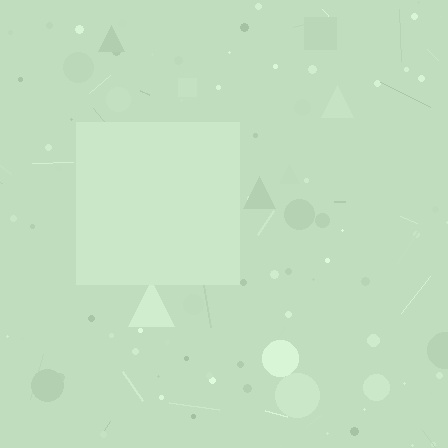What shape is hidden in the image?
A square is hidden in the image.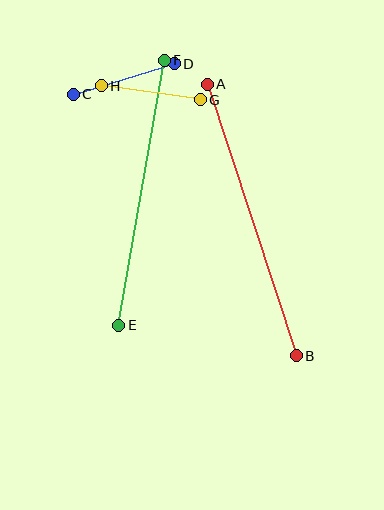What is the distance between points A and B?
The distance is approximately 286 pixels.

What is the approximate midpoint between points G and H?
The midpoint is at approximately (151, 93) pixels.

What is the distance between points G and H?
The distance is approximately 100 pixels.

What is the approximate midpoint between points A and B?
The midpoint is at approximately (252, 220) pixels.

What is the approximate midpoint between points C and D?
The midpoint is at approximately (124, 79) pixels.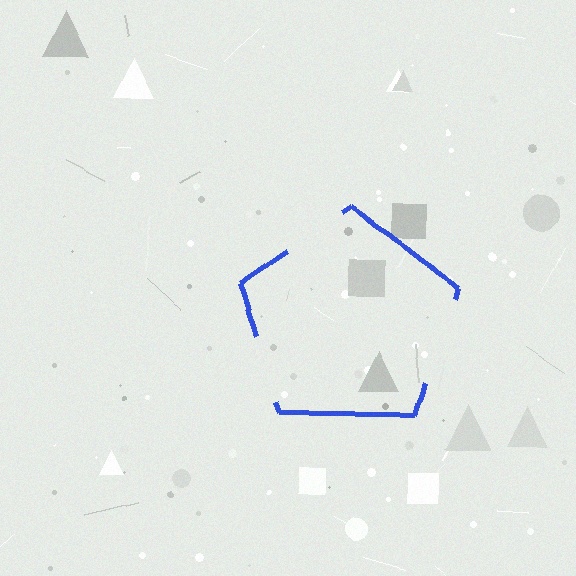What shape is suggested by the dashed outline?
The dashed outline suggests a pentagon.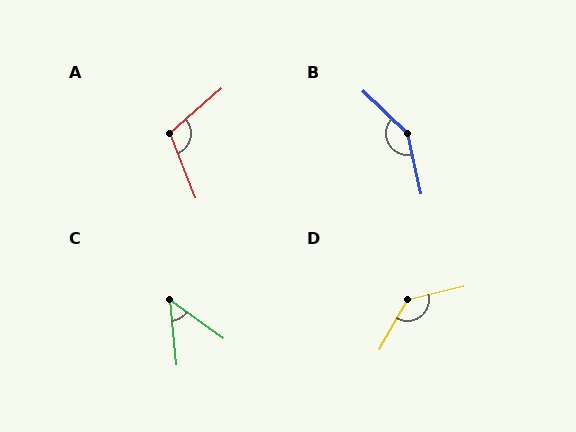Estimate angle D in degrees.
Approximately 134 degrees.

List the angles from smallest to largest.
C (49°), A (109°), D (134°), B (147°).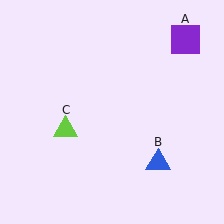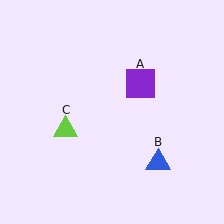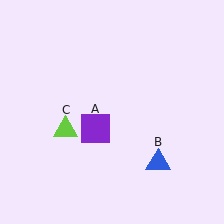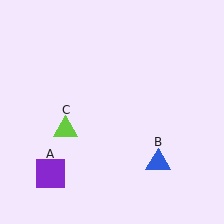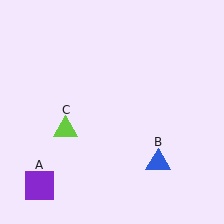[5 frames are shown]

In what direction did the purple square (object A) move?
The purple square (object A) moved down and to the left.